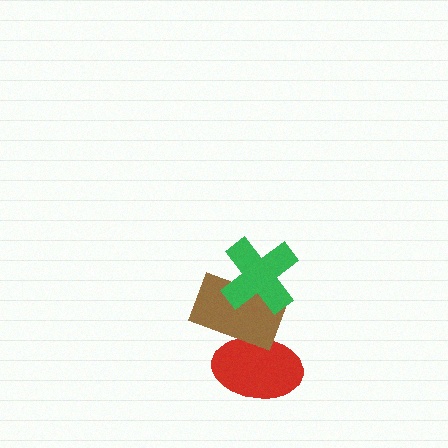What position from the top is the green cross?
The green cross is 1st from the top.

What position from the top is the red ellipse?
The red ellipse is 3rd from the top.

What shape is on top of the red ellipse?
The brown rectangle is on top of the red ellipse.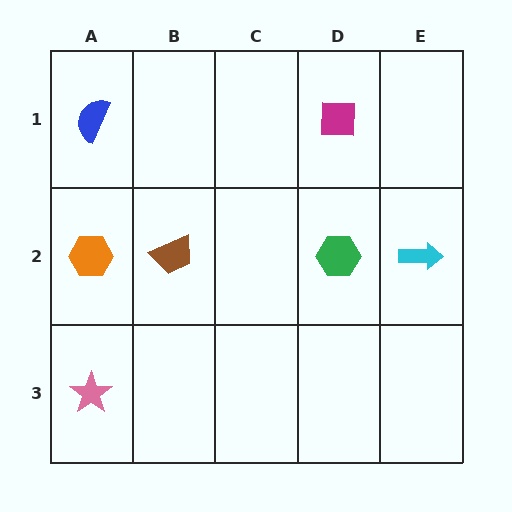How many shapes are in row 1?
2 shapes.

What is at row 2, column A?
An orange hexagon.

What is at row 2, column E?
A cyan arrow.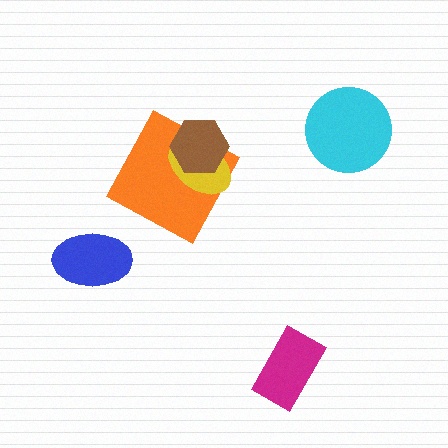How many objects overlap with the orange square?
2 objects overlap with the orange square.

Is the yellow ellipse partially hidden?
Yes, it is partially covered by another shape.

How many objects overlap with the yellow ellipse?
2 objects overlap with the yellow ellipse.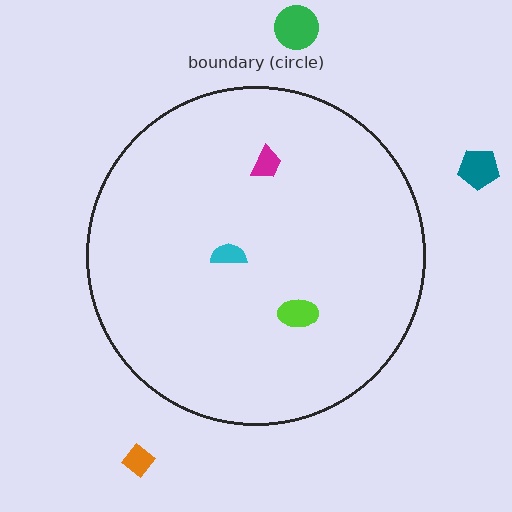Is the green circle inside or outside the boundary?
Outside.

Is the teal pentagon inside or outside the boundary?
Outside.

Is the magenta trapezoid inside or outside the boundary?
Inside.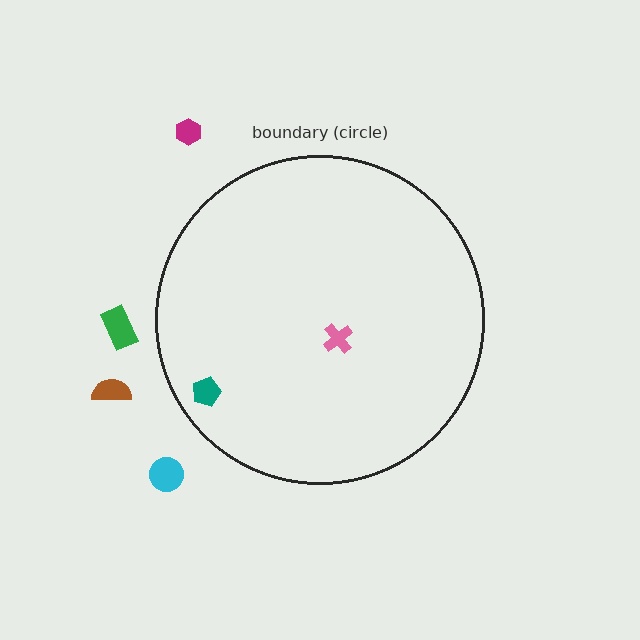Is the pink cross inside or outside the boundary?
Inside.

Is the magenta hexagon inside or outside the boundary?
Outside.